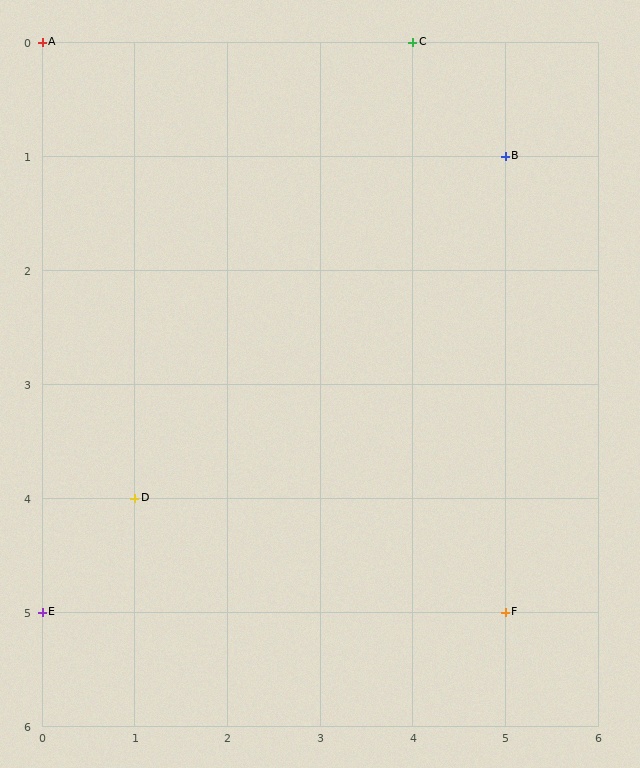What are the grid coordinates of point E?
Point E is at grid coordinates (0, 5).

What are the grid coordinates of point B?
Point B is at grid coordinates (5, 1).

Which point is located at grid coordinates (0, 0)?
Point A is at (0, 0).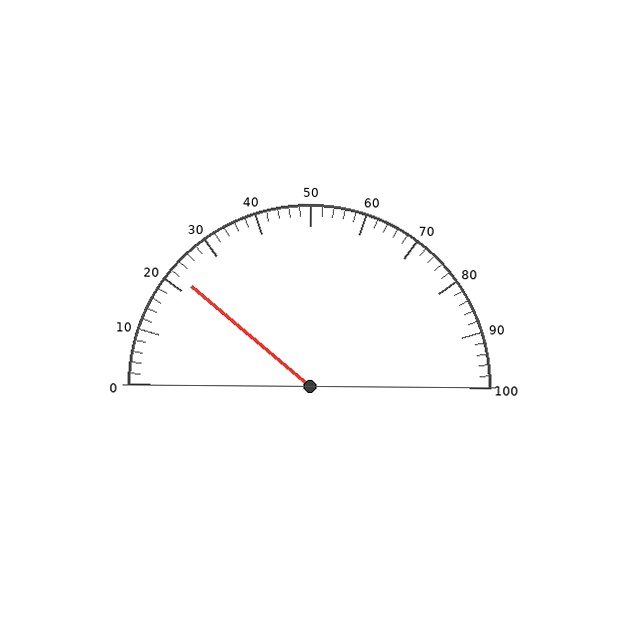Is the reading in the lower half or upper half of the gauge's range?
The reading is in the lower half of the range (0 to 100).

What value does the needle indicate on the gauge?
The needle indicates approximately 22.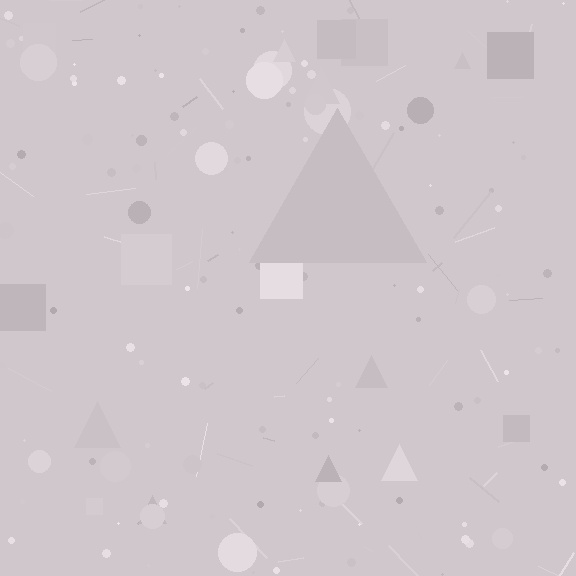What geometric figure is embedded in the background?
A triangle is embedded in the background.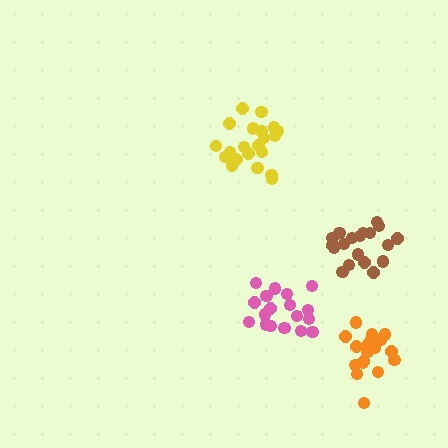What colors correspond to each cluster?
The clusters are colored: brown, yellow, pink, orange.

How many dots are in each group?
Group 1: 19 dots, Group 2: 21 dots, Group 3: 18 dots, Group 4: 18 dots (76 total).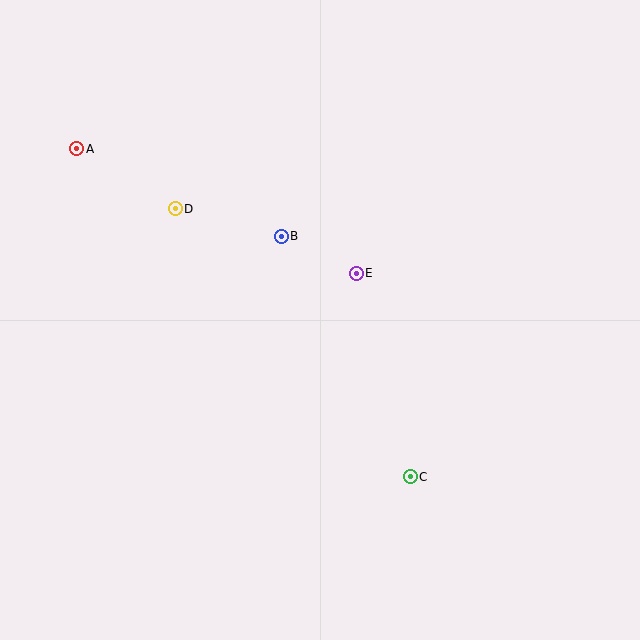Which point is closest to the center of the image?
Point E at (356, 273) is closest to the center.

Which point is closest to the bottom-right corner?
Point C is closest to the bottom-right corner.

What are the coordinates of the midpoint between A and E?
The midpoint between A and E is at (217, 211).